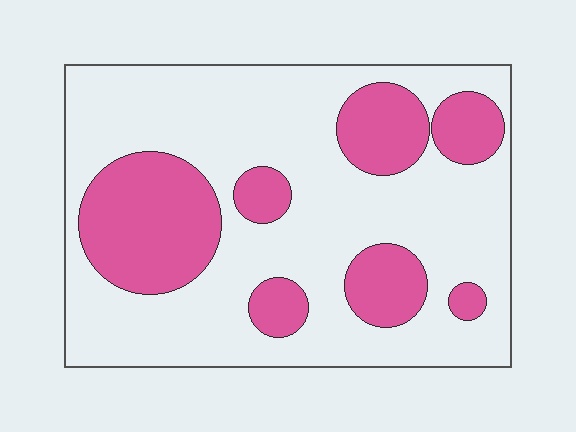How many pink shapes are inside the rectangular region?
7.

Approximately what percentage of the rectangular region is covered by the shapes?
Approximately 30%.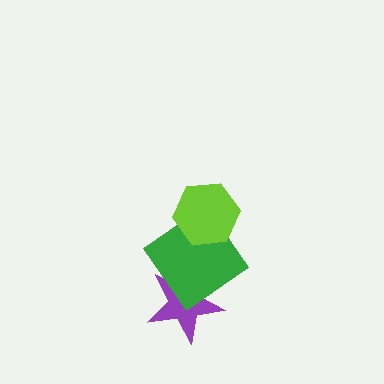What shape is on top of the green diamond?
The lime hexagon is on top of the green diamond.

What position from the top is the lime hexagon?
The lime hexagon is 1st from the top.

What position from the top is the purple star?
The purple star is 3rd from the top.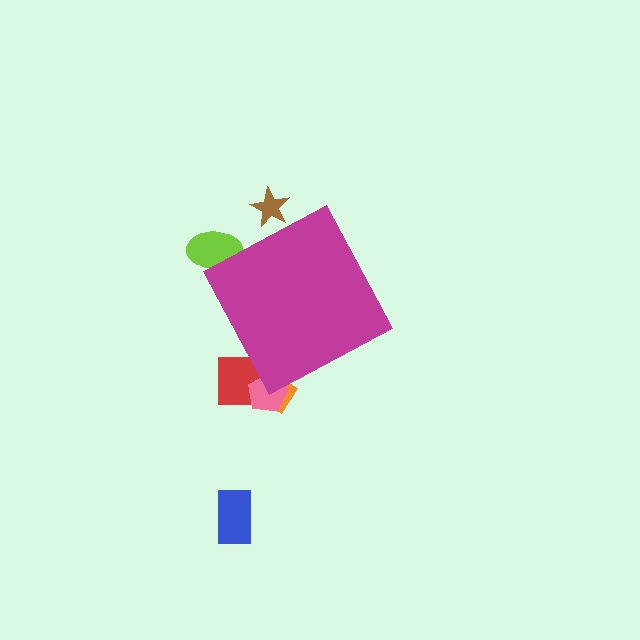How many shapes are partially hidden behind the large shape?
5 shapes are partially hidden.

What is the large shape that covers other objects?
A magenta diamond.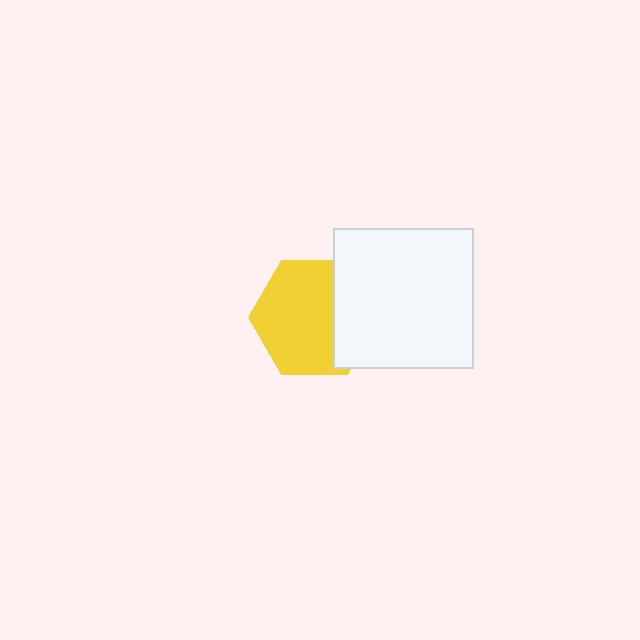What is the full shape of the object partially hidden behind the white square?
The partially hidden object is a yellow hexagon.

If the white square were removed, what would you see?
You would see the complete yellow hexagon.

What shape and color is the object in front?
The object in front is a white square.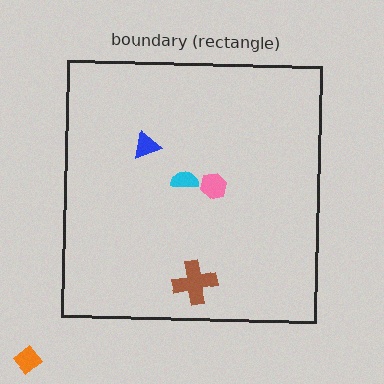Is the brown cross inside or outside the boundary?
Inside.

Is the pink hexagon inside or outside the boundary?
Inside.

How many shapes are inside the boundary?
4 inside, 1 outside.